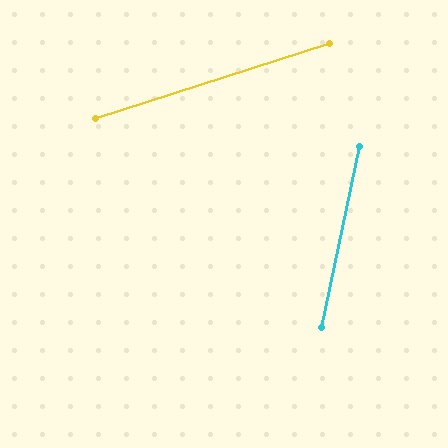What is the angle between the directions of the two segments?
Approximately 60 degrees.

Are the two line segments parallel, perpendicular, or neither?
Neither parallel nor perpendicular — they differ by about 60°.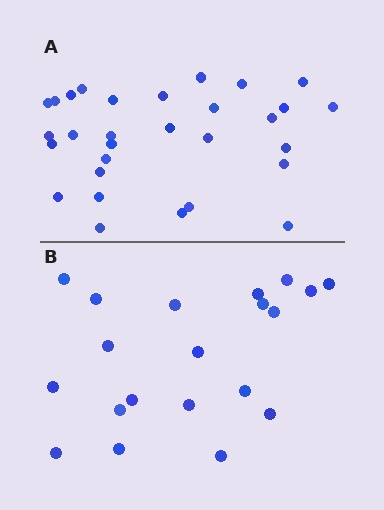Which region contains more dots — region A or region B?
Region A (the top region) has more dots.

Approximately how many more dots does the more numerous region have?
Region A has roughly 10 or so more dots than region B.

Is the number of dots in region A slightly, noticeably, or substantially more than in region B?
Region A has substantially more. The ratio is roughly 1.5 to 1.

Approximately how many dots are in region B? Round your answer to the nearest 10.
About 20 dots.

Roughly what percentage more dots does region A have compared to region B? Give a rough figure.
About 50% more.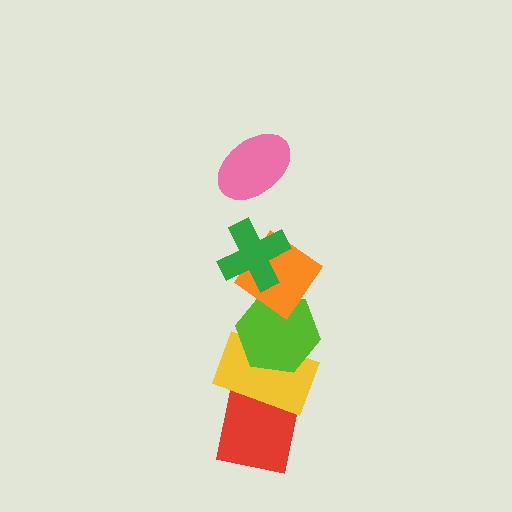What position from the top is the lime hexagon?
The lime hexagon is 4th from the top.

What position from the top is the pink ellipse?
The pink ellipse is 1st from the top.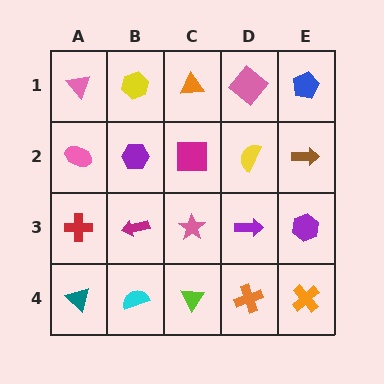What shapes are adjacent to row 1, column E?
A brown arrow (row 2, column E), a pink diamond (row 1, column D).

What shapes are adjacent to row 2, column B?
A yellow hexagon (row 1, column B), a magenta arrow (row 3, column B), a pink ellipse (row 2, column A), a magenta square (row 2, column C).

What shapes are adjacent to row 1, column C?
A magenta square (row 2, column C), a yellow hexagon (row 1, column B), a pink diamond (row 1, column D).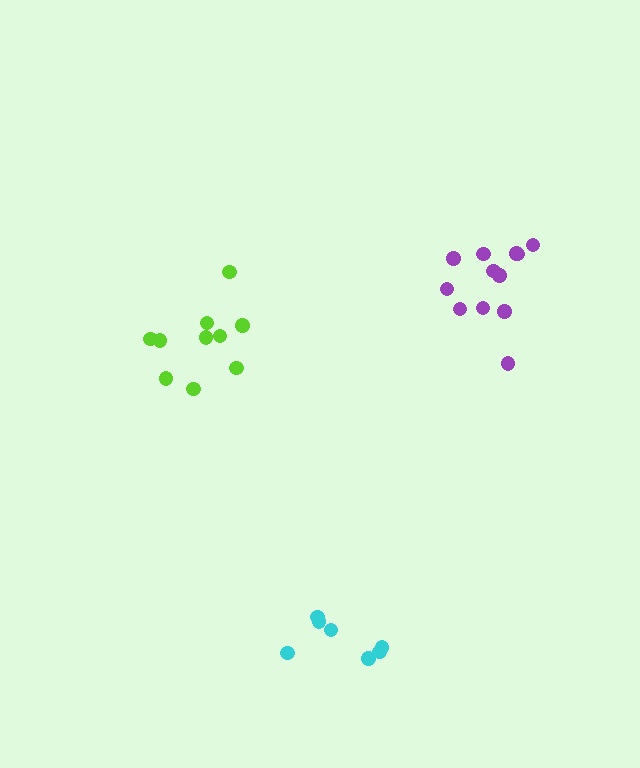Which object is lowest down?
The cyan cluster is bottommost.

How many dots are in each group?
Group 1: 7 dots, Group 2: 10 dots, Group 3: 12 dots (29 total).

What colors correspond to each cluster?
The clusters are colored: cyan, lime, purple.